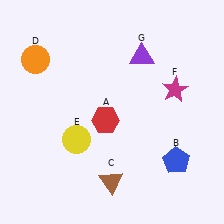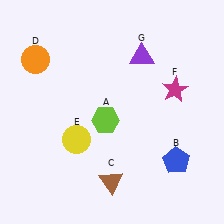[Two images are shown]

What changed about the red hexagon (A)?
In Image 1, A is red. In Image 2, it changed to lime.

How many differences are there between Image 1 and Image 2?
There is 1 difference between the two images.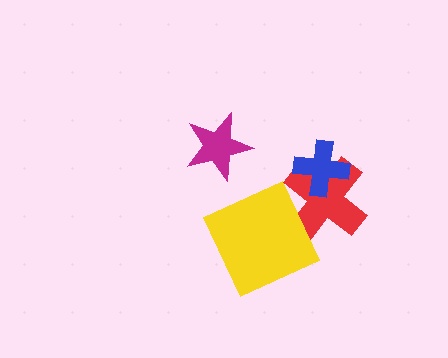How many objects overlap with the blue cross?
1 object overlaps with the blue cross.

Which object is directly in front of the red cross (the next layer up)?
The blue cross is directly in front of the red cross.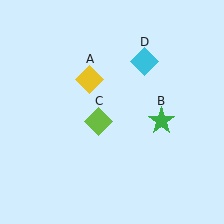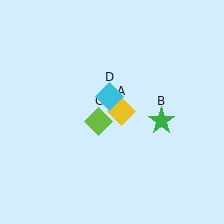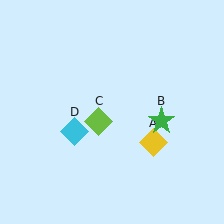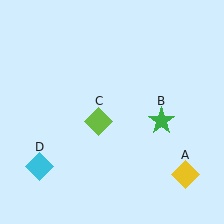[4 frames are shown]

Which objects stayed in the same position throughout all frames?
Green star (object B) and lime diamond (object C) remained stationary.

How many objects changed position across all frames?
2 objects changed position: yellow diamond (object A), cyan diamond (object D).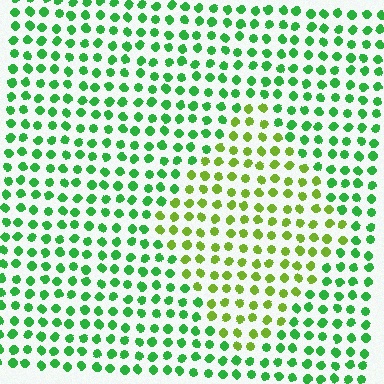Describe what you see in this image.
The image is filled with small green elements in a uniform arrangement. A diamond-shaped region is visible where the elements are tinted to a slightly different hue, forming a subtle color boundary.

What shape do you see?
I see a diamond.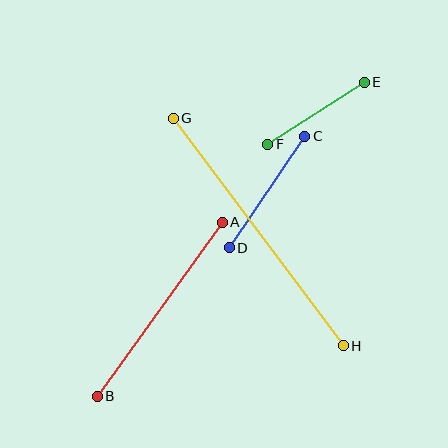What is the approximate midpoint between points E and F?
The midpoint is at approximately (316, 113) pixels.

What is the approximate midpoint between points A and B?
The midpoint is at approximately (160, 309) pixels.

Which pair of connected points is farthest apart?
Points G and H are farthest apart.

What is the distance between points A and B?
The distance is approximately 214 pixels.